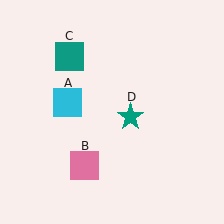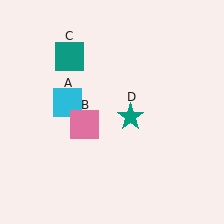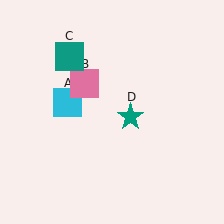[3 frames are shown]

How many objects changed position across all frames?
1 object changed position: pink square (object B).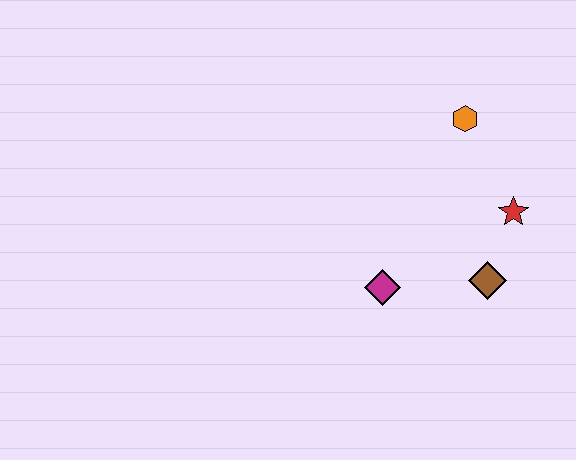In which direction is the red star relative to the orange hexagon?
The red star is below the orange hexagon.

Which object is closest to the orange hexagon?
The red star is closest to the orange hexagon.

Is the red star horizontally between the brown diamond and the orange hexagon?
No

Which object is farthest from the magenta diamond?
The orange hexagon is farthest from the magenta diamond.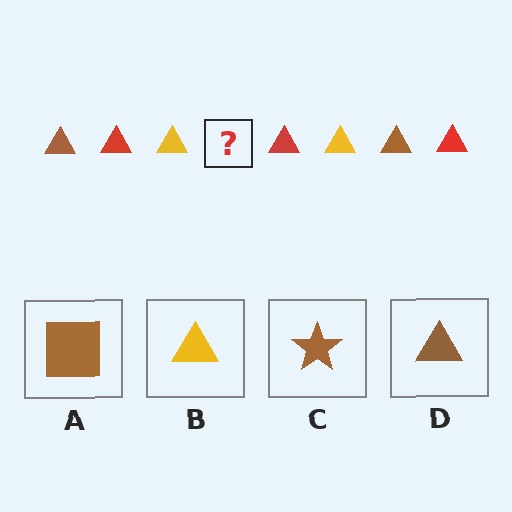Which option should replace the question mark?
Option D.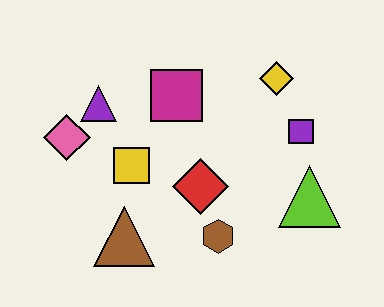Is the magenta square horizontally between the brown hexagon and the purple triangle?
Yes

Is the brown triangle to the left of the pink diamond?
No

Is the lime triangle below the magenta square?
Yes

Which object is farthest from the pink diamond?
The lime triangle is farthest from the pink diamond.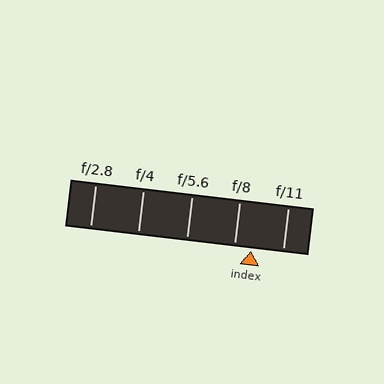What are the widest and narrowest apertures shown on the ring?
The widest aperture shown is f/2.8 and the narrowest is f/11.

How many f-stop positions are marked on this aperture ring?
There are 5 f-stop positions marked.